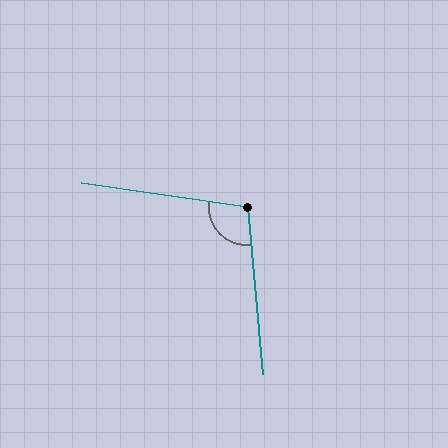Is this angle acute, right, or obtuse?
It is obtuse.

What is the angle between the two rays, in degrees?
Approximately 103 degrees.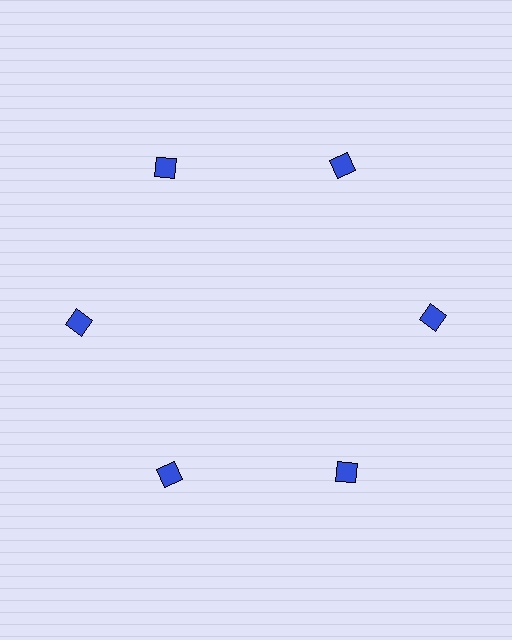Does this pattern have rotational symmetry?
Yes, this pattern has 6-fold rotational symmetry. It looks the same after rotating 60 degrees around the center.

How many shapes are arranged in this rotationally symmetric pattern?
There are 6 shapes, arranged in 6 groups of 1.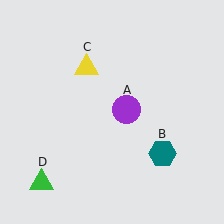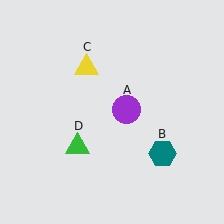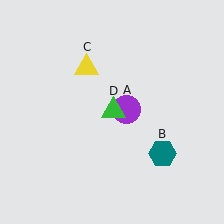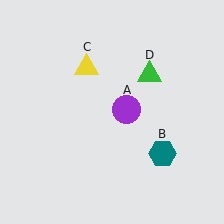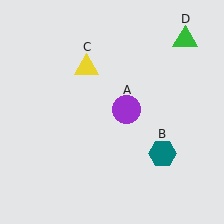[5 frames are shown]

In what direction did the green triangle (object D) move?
The green triangle (object D) moved up and to the right.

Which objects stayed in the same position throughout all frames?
Purple circle (object A) and teal hexagon (object B) and yellow triangle (object C) remained stationary.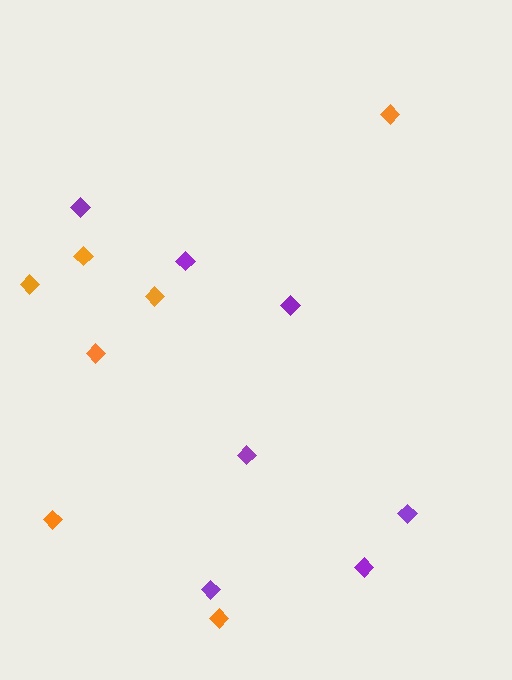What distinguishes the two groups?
There are 2 groups: one group of purple diamonds (7) and one group of orange diamonds (7).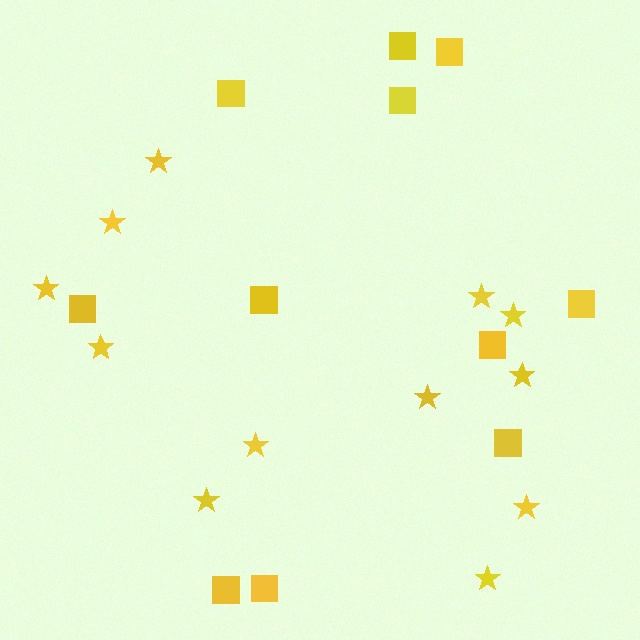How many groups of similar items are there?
There are 2 groups: one group of stars (12) and one group of squares (11).